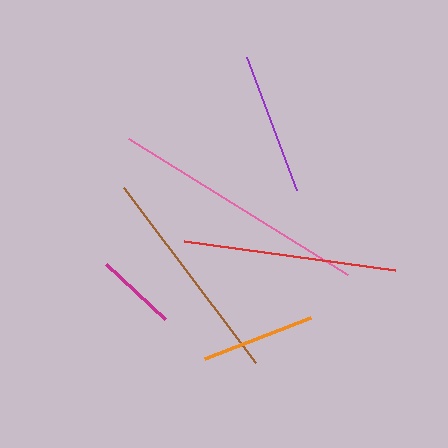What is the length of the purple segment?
The purple segment is approximately 142 pixels long.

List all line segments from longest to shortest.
From longest to shortest: pink, brown, red, purple, orange, magenta.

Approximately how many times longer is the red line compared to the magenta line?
The red line is approximately 2.7 times the length of the magenta line.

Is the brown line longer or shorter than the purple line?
The brown line is longer than the purple line.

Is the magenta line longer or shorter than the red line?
The red line is longer than the magenta line.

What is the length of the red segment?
The red segment is approximately 214 pixels long.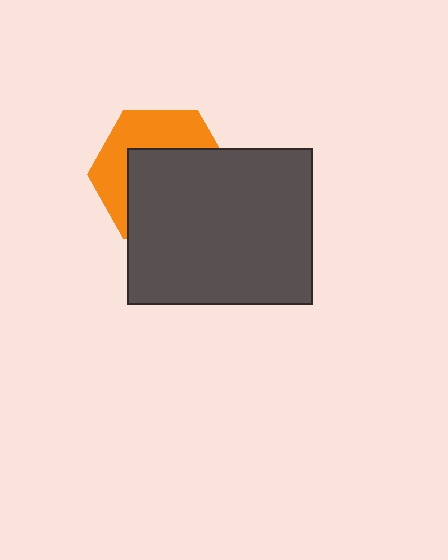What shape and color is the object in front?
The object in front is a dark gray rectangle.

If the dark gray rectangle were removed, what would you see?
You would see the complete orange hexagon.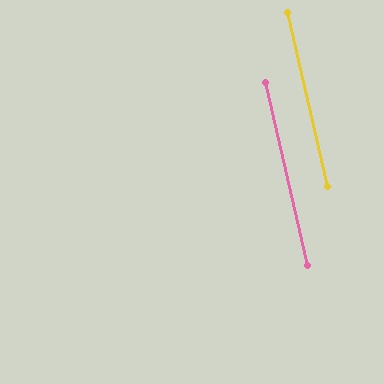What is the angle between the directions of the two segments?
Approximately 0 degrees.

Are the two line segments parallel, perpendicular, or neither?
Parallel — their directions differ by only 0.1°.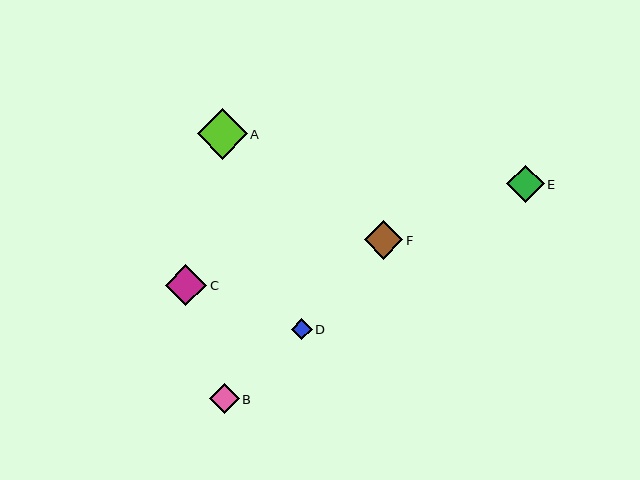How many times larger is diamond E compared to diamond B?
Diamond E is approximately 1.3 times the size of diamond B.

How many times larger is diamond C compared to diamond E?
Diamond C is approximately 1.1 times the size of diamond E.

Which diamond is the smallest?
Diamond D is the smallest with a size of approximately 21 pixels.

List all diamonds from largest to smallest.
From largest to smallest: A, C, F, E, B, D.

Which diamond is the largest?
Diamond A is the largest with a size of approximately 50 pixels.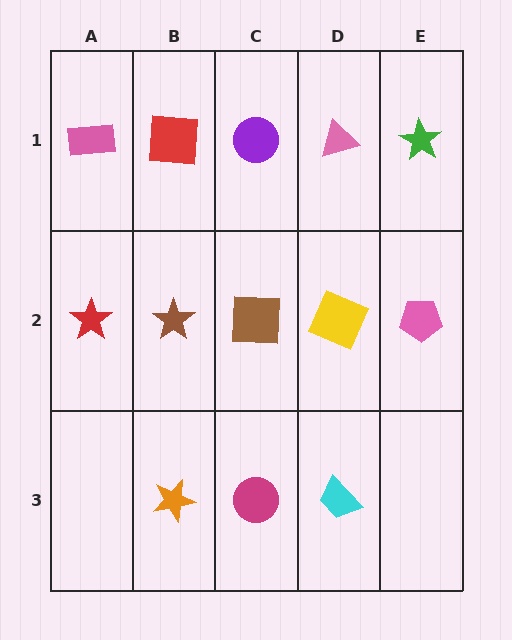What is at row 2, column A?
A red star.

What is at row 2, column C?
A brown square.